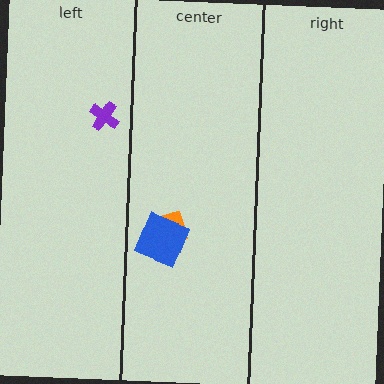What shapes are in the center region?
The orange diamond, the blue square.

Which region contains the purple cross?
The left region.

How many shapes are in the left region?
1.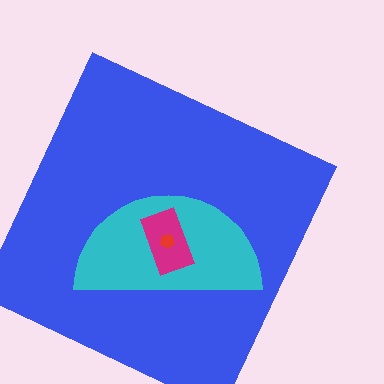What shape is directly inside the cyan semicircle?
The magenta rectangle.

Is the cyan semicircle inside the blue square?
Yes.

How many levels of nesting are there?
4.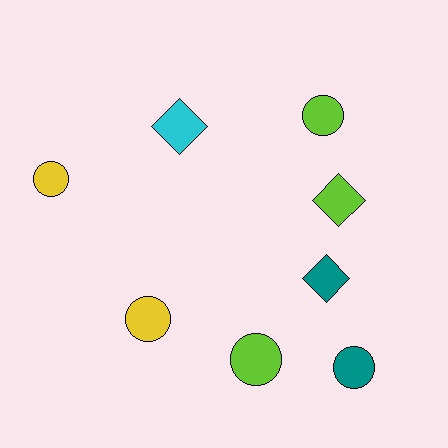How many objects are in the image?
There are 8 objects.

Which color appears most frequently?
Lime, with 3 objects.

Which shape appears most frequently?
Circle, with 5 objects.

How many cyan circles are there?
There are no cyan circles.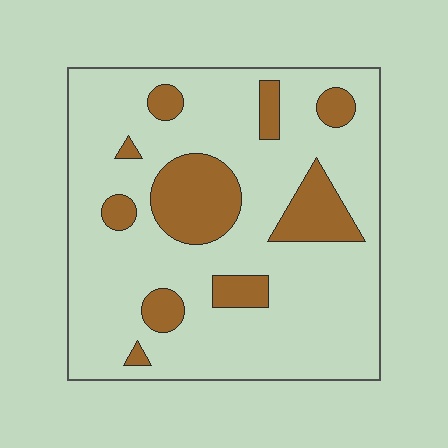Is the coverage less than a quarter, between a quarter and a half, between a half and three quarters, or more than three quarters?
Less than a quarter.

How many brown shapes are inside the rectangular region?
10.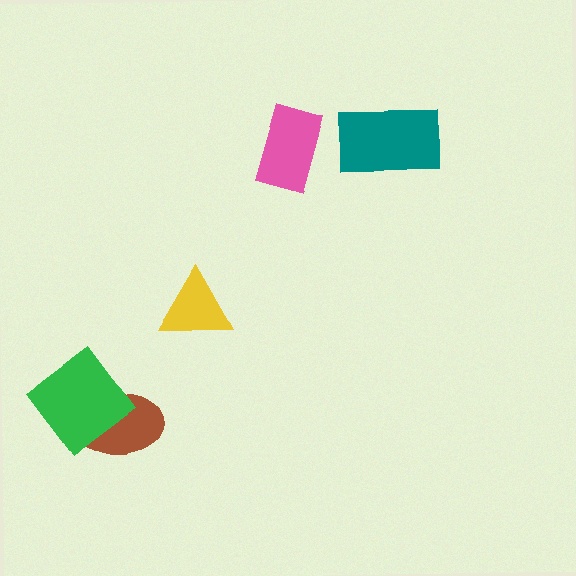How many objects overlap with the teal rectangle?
0 objects overlap with the teal rectangle.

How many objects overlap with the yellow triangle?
0 objects overlap with the yellow triangle.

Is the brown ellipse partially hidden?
Yes, it is partially covered by another shape.